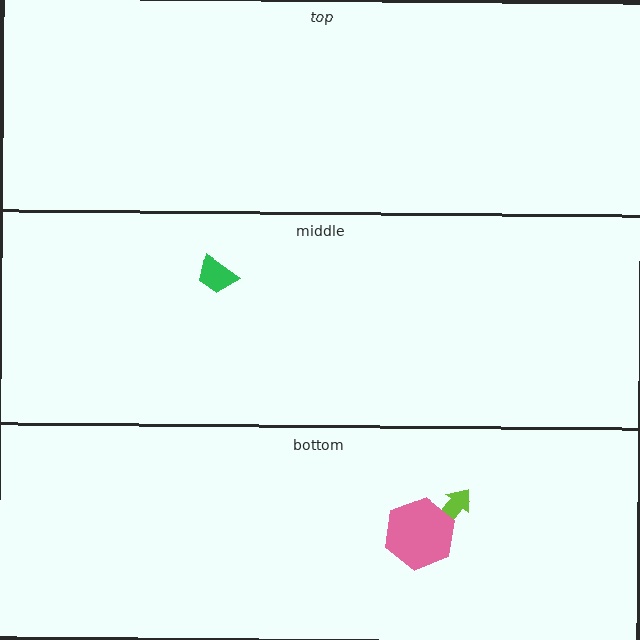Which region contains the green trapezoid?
The middle region.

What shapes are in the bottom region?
The lime arrow, the pink hexagon.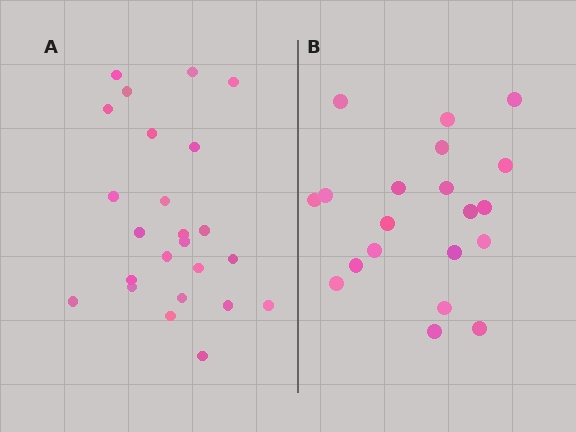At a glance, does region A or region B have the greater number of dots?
Region A (the left region) has more dots.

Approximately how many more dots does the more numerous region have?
Region A has about 4 more dots than region B.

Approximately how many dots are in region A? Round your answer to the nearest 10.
About 20 dots. (The exact count is 24, which rounds to 20.)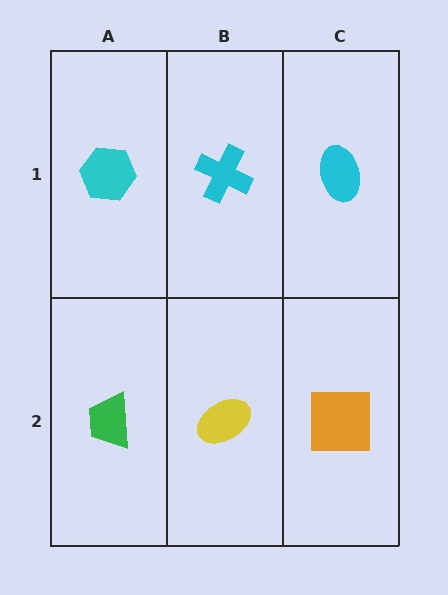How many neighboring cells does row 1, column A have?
2.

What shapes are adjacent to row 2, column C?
A cyan ellipse (row 1, column C), a yellow ellipse (row 2, column B).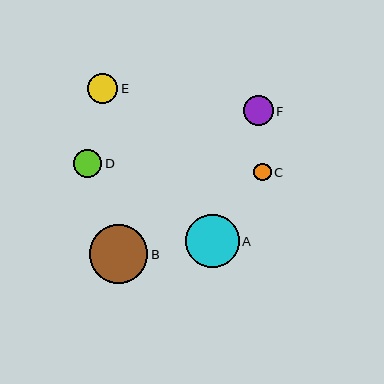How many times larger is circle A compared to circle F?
Circle A is approximately 1.8 times the size of circle F.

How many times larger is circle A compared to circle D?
Circle A is approximately 1.9 times the size of circle D.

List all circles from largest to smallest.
From largest to smallest: B, A, E, F, D, C.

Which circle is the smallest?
Circle C is the smallest with a size of approximately 17 pixels.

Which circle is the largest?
Circle B is the largest with a size of approximately 58 pixels.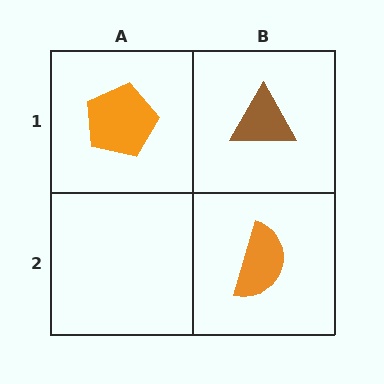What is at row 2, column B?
An orange semicircle.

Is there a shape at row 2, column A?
No, that cell is empty.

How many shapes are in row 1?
2 shapes.